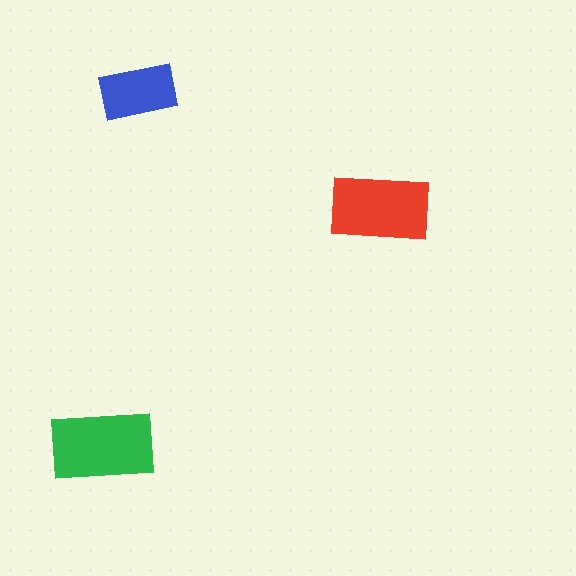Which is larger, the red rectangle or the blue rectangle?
The red one.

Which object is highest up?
The blue rectangle is topmost.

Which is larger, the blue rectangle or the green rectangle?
The green one.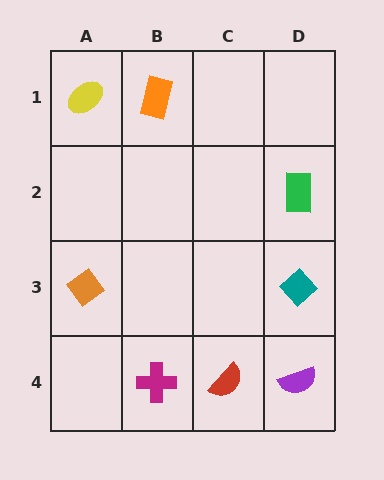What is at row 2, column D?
A green rectangle.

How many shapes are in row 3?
2 shapes.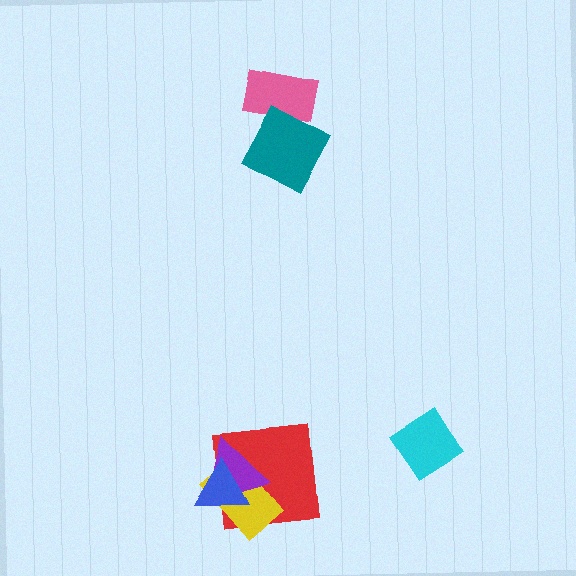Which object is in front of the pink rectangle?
The teal diamond is in front of the pink rectangle.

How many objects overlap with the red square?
3 objects overlap with the red square.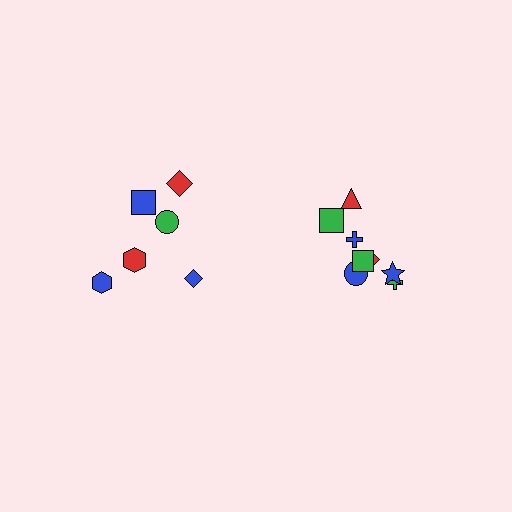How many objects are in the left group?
There are 6 objects.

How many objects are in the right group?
There are 8 objects.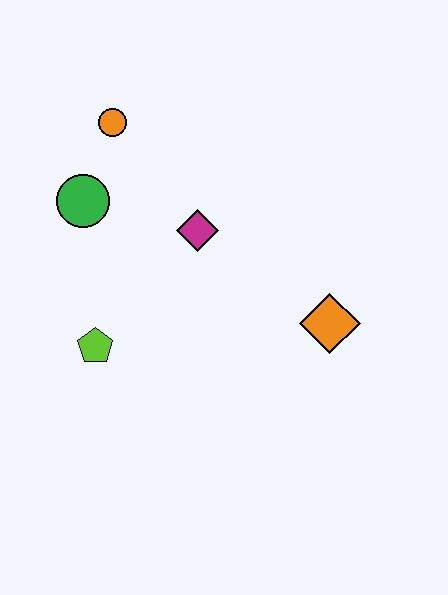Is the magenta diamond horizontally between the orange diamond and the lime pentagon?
Yes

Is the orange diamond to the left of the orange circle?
No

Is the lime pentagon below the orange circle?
Yes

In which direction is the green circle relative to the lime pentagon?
The green circle is above the lime pentagon.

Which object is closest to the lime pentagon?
The green circle is closest to the lime pentagon.